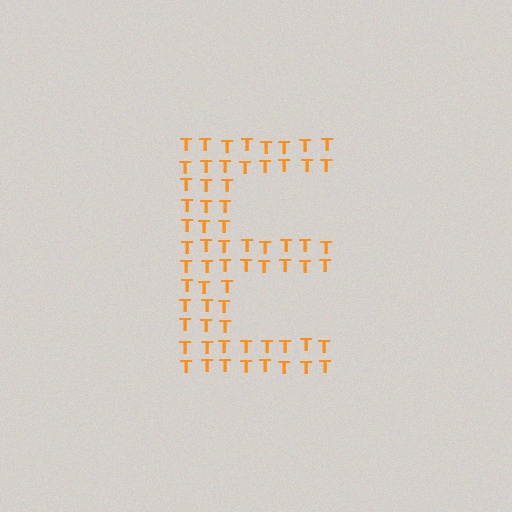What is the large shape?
The large shape is the letter E.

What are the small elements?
The small elements are letter T's.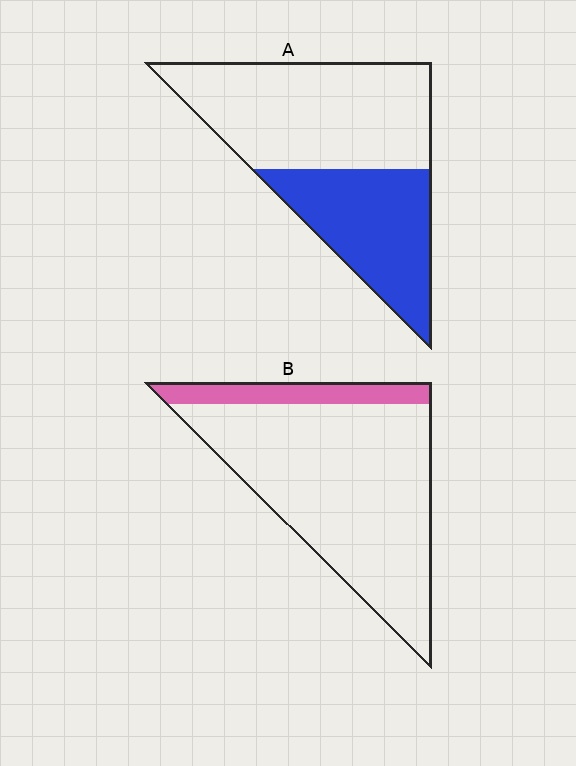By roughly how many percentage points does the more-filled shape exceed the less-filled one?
By roughly 25 percentage points (A over B).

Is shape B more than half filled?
No.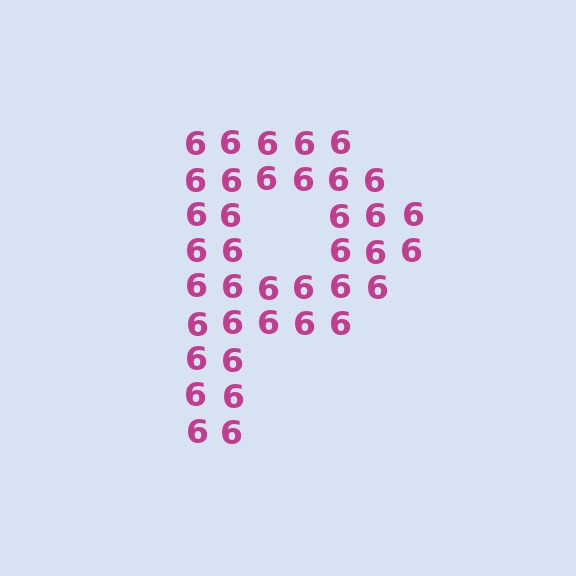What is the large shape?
The large shape is the letter P.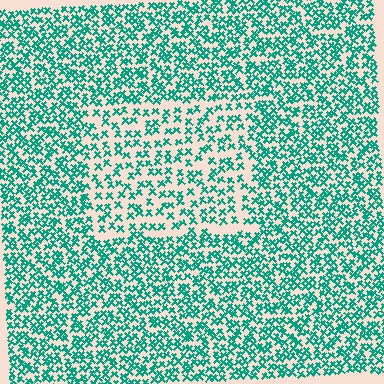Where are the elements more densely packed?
The elements are more densely packed outside the rectangle boundary.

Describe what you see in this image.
The image contains small teal elements arranged at two different densities. A rectangle-shaped region is visible where the elements are less densely packed than the surrounding area.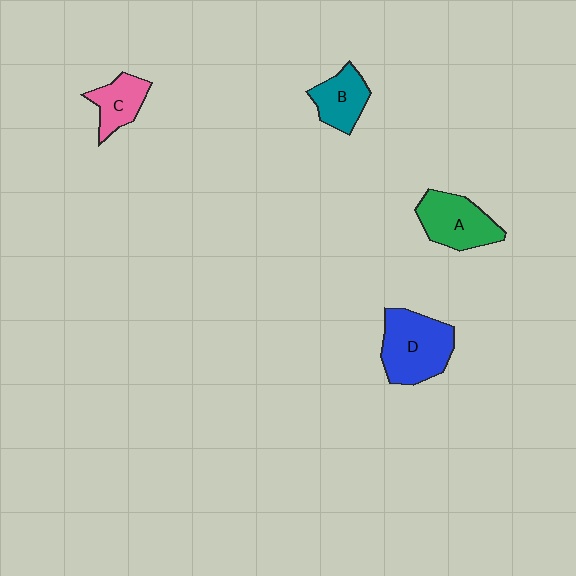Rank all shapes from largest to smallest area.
From largest to smallest: D (blue), A (green), B (teal), C (pink).